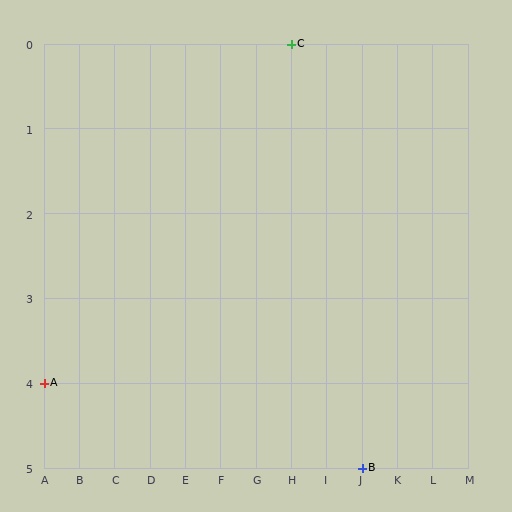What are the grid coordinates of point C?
Point C is at grid coordinates (H, 0).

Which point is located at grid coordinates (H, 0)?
Point C is at (H, 0).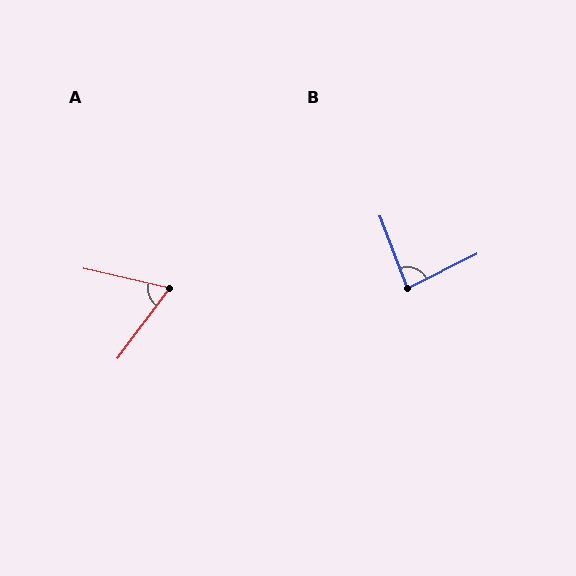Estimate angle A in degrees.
Approximately 66 degrees.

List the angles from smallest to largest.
A (66°), B (84°).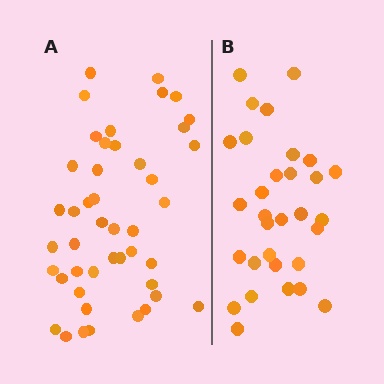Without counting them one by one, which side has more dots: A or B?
Region A (the left region) has more dots.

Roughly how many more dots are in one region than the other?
Region A has approximately 15 more dots than region B.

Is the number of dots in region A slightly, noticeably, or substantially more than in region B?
Region A has substantially more. The ratio is roughly 1.5 to 1.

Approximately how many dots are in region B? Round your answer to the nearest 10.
About 30 dots. (The exact count is 31, which rounds to 30.)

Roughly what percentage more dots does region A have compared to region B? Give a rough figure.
About 45% more.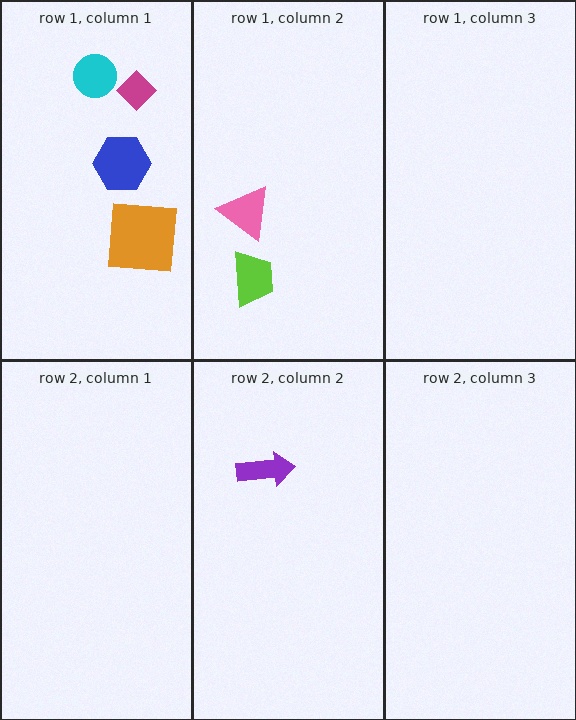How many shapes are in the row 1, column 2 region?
2.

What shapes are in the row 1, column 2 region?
The pink triangle, the lime trapezoid.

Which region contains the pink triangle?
The row 1, column 2 region.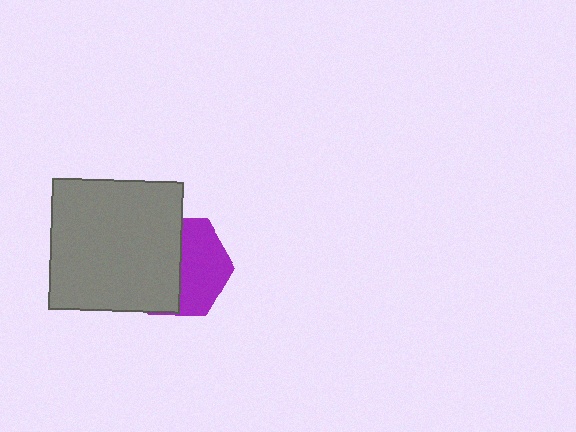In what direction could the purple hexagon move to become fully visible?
The purple hexagon could move right. That would shift it out from behind the gray square entirely.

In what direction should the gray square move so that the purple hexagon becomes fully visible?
The gray square should move left. That is the shortest direction to clear the overlap and leave the purple hexagon fully visible.